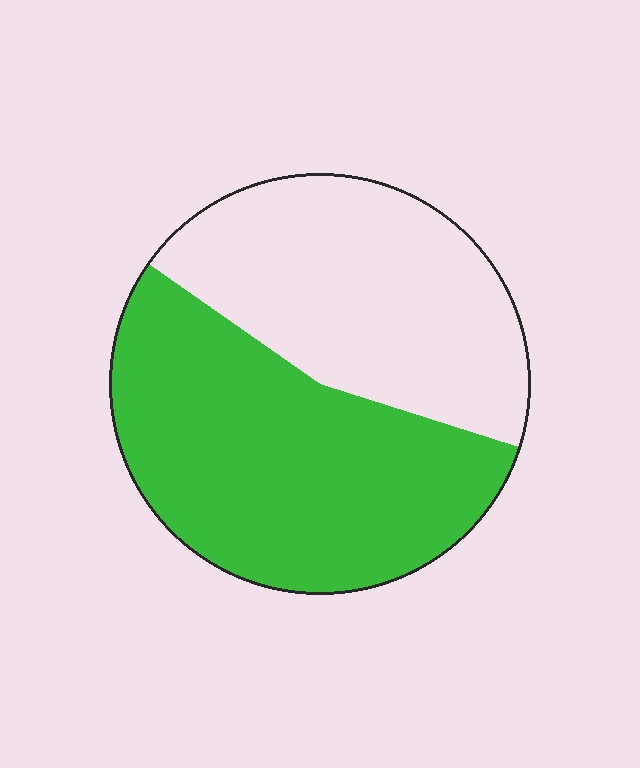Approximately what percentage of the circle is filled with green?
Approximately 55%.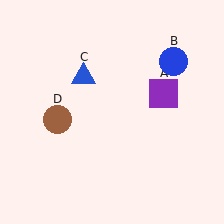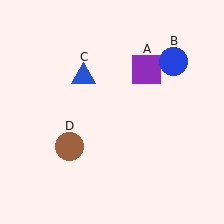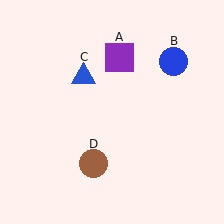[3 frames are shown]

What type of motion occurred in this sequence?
The purple square (object A), brown circle (object D) rotated counterclockwise around the center of the scene.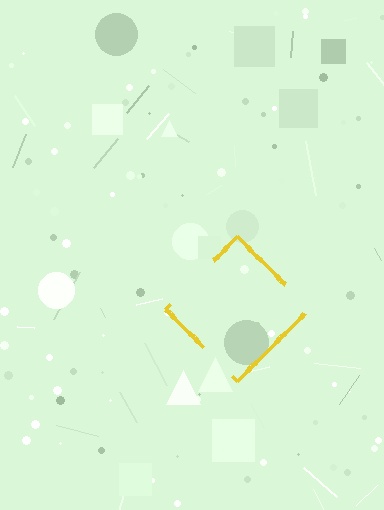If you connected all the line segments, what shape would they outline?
They would outline a diamond.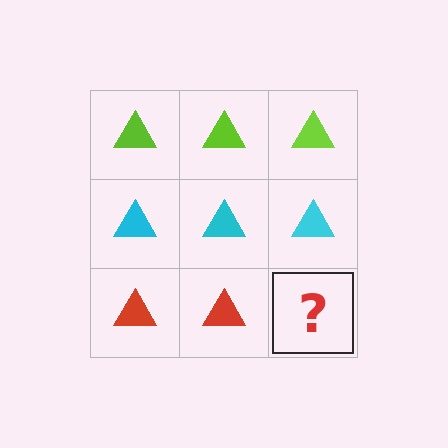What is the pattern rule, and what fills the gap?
The rule is that each row has a consistent color. The gap should be filled with a red triangle.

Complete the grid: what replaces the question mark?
The question mark should be replaced with a red triangle.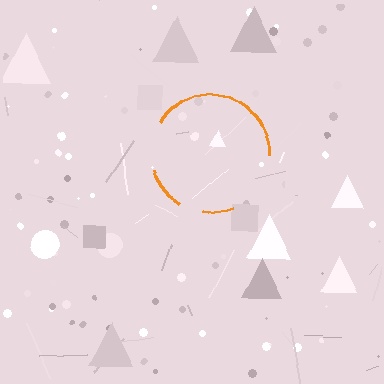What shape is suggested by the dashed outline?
The dashed outline suggests a circle.